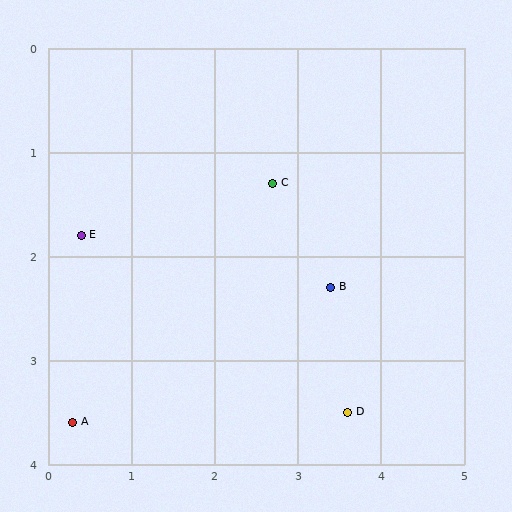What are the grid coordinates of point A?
Point A is at approximately (0.3, 3.6).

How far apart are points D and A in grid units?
Points D and A are about 3.3 grid units apart.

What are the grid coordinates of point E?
Point E is at approximately (0.4, 1.8).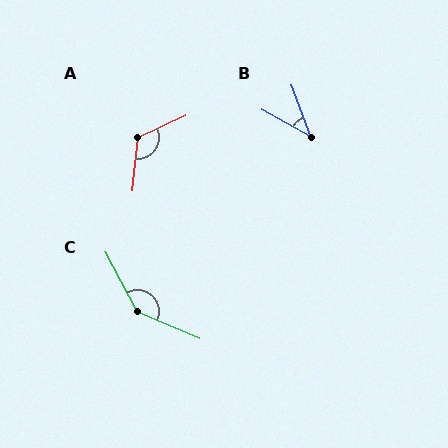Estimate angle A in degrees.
Approximately 120 degrees.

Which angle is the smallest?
B, at approximately 41 degrees.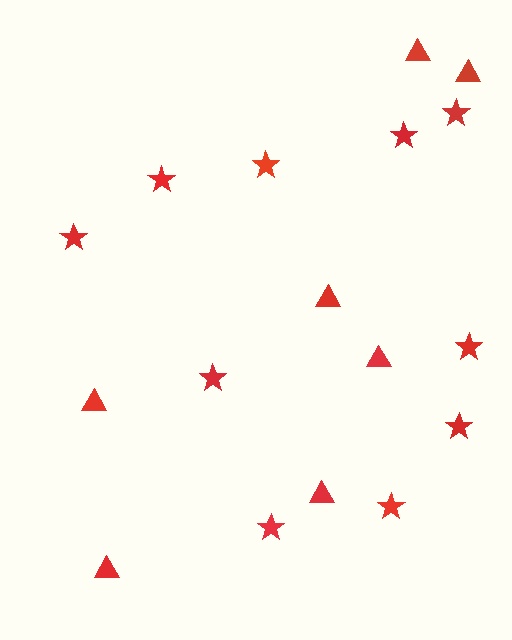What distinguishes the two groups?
There are 2 groups: one group of triangles (7) and one group of stars (10).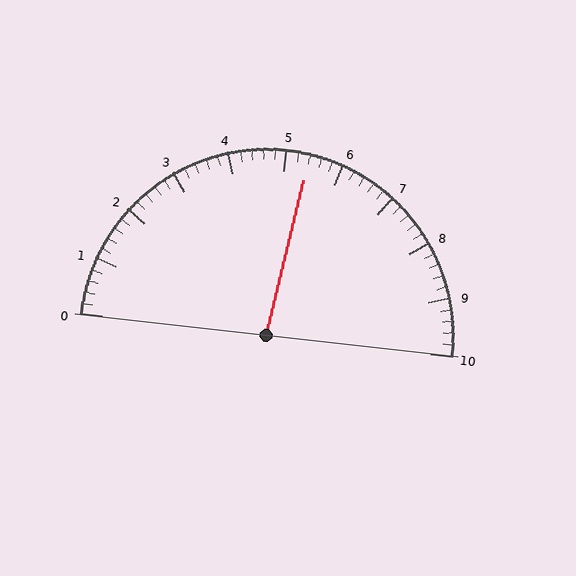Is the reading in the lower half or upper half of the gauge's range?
The reading is in the upper half of the range (0 to 10).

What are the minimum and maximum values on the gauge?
The gauge ranges from 0 to 10.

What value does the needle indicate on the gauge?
The needle indicates approximately 5.4.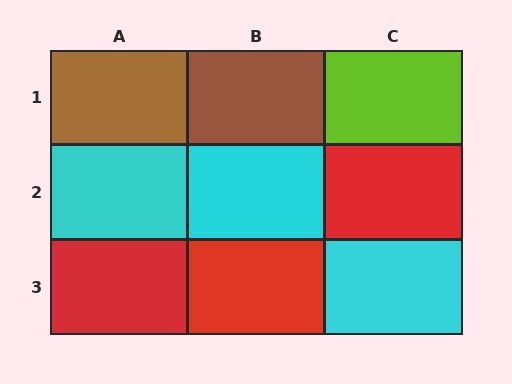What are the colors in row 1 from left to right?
Brown, brown, lime.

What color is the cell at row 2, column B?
Cyan.